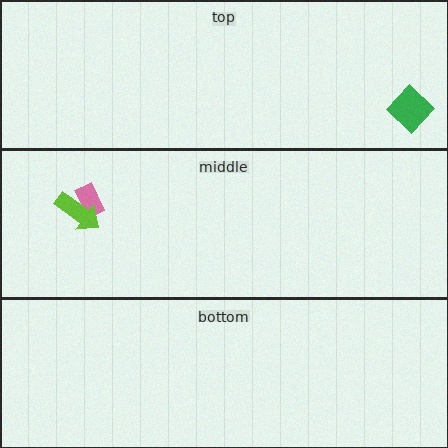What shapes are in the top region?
The green diamond.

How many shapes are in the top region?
1.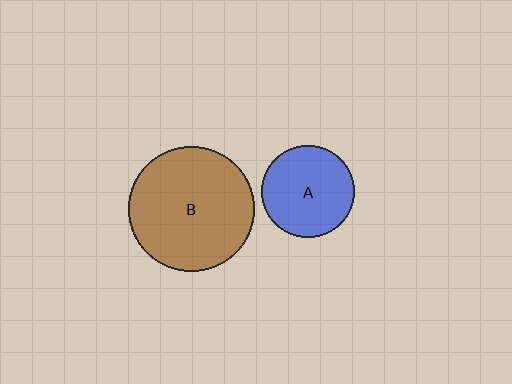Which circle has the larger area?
Circle B (brown).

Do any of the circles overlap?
No, none of the circles overlap.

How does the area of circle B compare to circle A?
Approximately 1.8 times.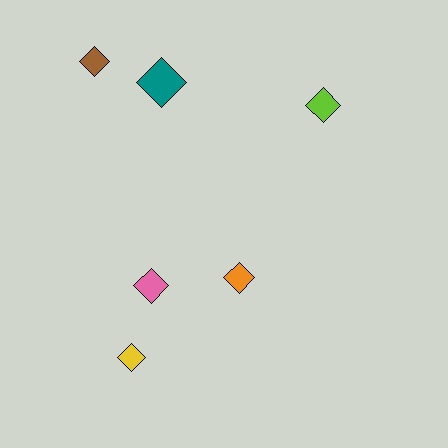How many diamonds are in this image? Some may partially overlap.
There are 6 diamonds.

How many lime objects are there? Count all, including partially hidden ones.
There is 1 lime object.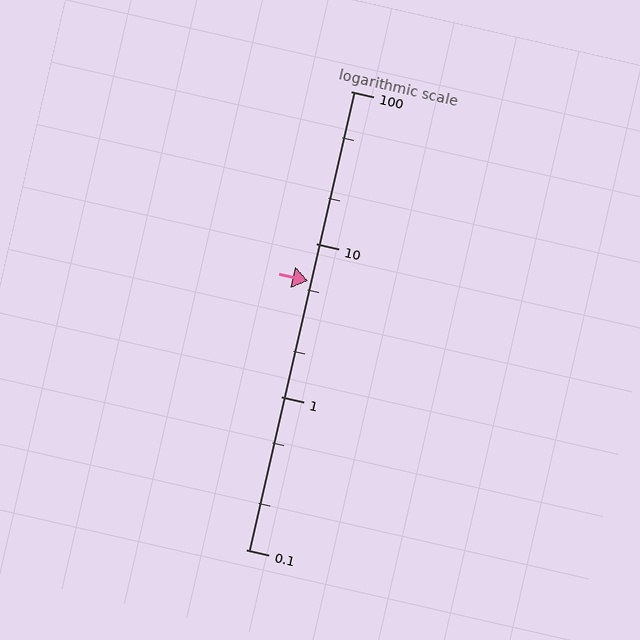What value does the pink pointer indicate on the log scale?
The pointer indicates approximately 5.7.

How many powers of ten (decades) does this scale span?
The scale spans 3 decades, from 0.1 to 100.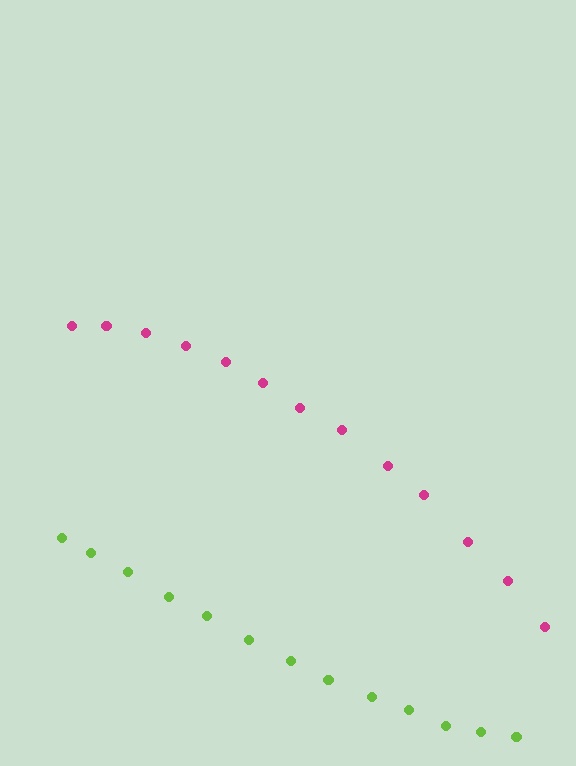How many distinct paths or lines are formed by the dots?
There are 2 distinct paths.